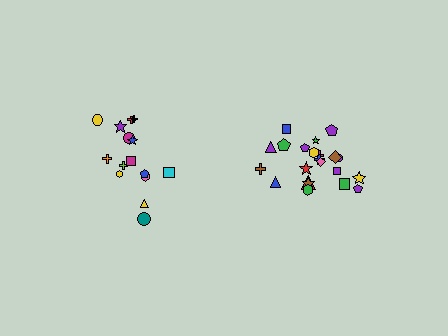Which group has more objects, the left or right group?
The right group.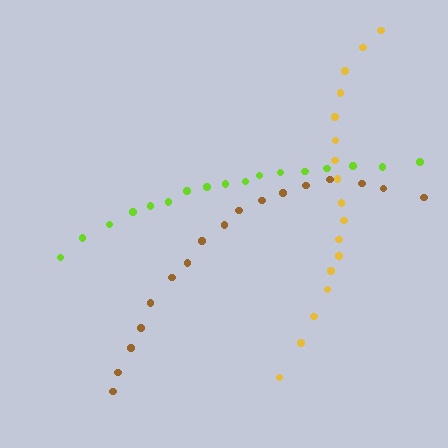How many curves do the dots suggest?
There are 3 distinct paths.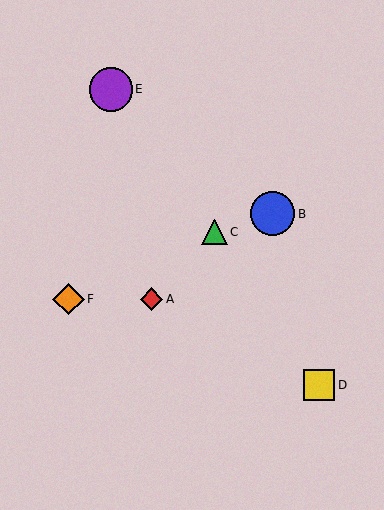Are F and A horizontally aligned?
Yes, both are at y≈299.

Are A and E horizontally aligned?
No, A is at y≈299 and E is at y≈89.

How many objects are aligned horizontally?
2 objects (A, F) are aligned horizontally.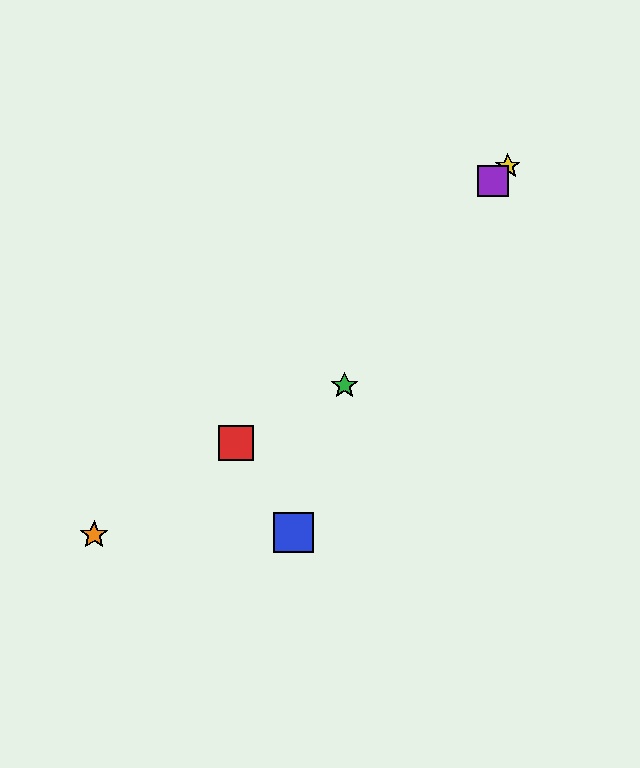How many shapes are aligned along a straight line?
3 shapes (the red square, the yellow star, the purple square) are aligned along a straight line.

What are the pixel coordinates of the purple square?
The purple square is at (493, 181).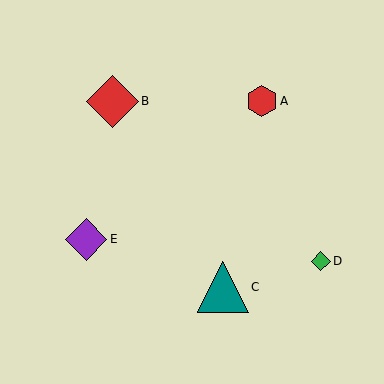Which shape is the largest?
The red diamond (labeled B) is the largest.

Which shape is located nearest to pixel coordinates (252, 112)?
The red hexagon (labeled A) at (262, 101) is nearest to that location.